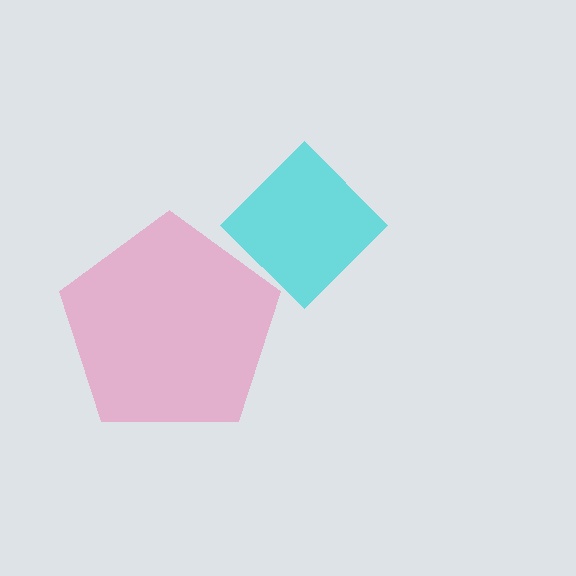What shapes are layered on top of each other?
The layered shapes are: a cyan diamond, a pink pentagon.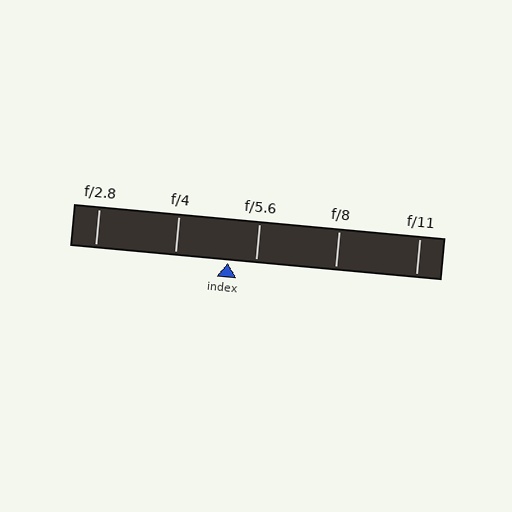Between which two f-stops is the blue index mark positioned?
The index mark is between f/4 and f/5.6.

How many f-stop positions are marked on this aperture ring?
There are 5 f-stop positions marked.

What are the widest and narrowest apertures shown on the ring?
The widest aperture shown is f/2.8 and the narrowest is f/11.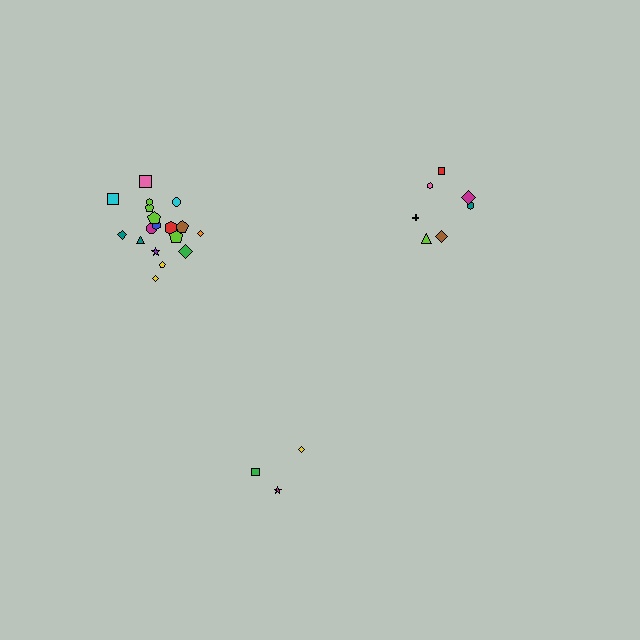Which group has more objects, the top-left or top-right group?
The top-left group.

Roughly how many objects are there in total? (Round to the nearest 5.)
Roughly 30 objects in total.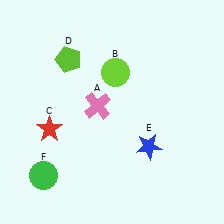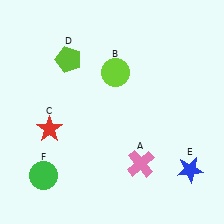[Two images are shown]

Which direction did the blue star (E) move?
The blue star (E) moved right.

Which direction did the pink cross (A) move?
The pink cross (A) moved down.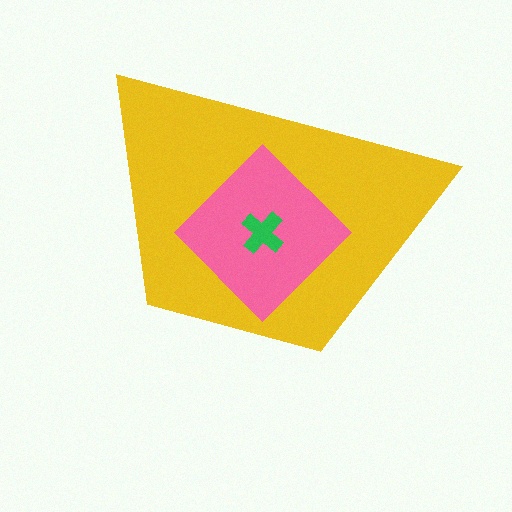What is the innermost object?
The green cross.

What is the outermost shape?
The yellow trapezoid.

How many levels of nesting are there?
3.